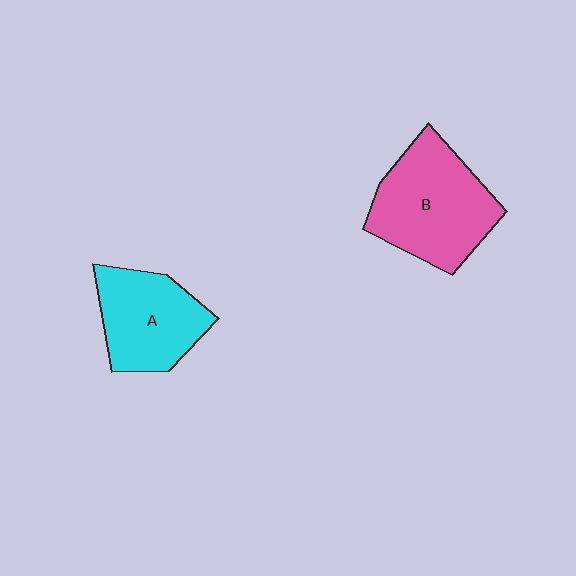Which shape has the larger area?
Shape B (pink).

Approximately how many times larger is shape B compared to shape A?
Approximately 1.3 times.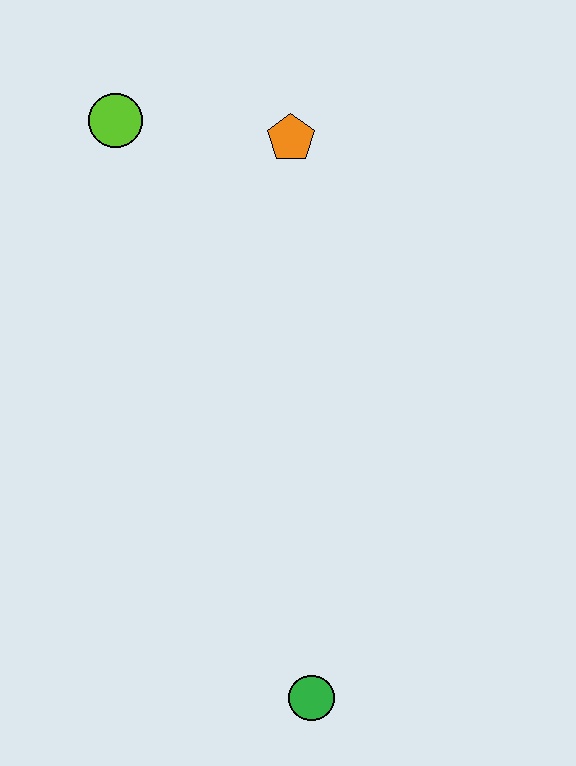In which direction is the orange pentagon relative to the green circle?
The orange pentagon is above the green circle.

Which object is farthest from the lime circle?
The green circle is farthest from the lime circle.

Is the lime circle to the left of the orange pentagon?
Yes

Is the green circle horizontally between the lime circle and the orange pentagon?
No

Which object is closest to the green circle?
The orange pentagon is closest to the green circle.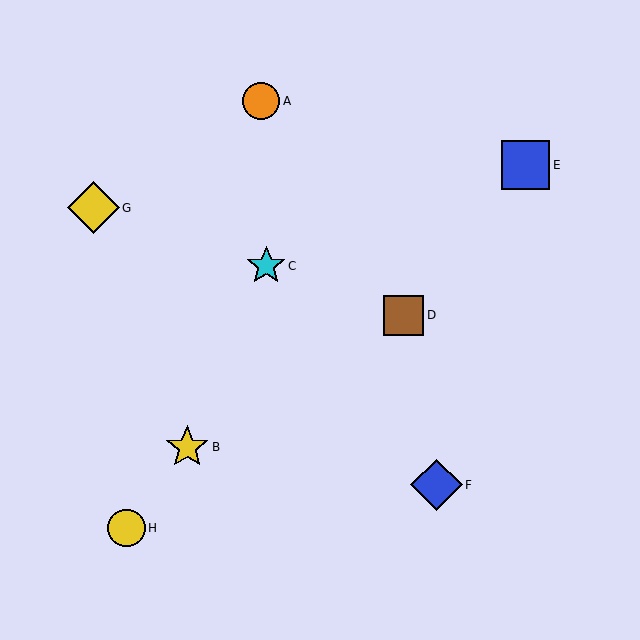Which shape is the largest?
The yellow diamond (labeled G) is the largest.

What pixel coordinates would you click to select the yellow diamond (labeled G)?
Click at (93, 208) to select the yellow diamond G.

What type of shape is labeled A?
Shape A is an orange circle.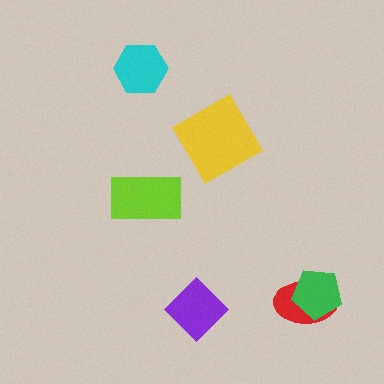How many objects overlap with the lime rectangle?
0 objects overlap with the lime rectangle.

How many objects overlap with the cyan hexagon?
0 objects overlap with the cyan hexagon.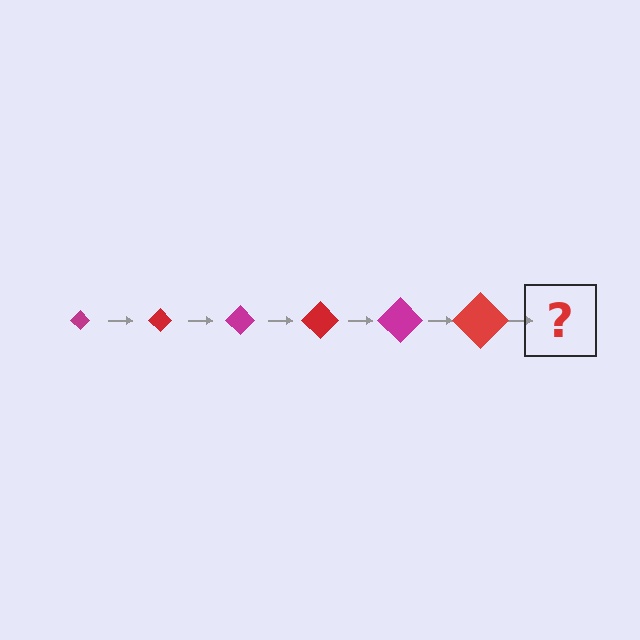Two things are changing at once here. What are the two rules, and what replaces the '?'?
The two rules are that the diamond grows larger each step and the color cycles through magenta and red. The '?' should be a magenta diamond, larger than the previous one.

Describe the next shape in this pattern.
It should be a magenta diamond, larger than the previous one.